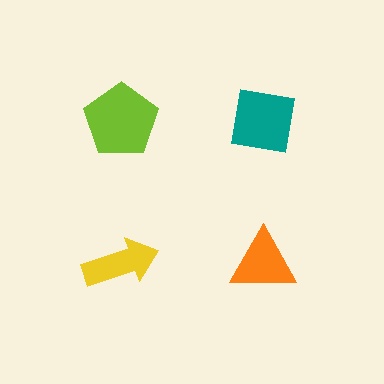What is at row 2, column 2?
An orange triangle.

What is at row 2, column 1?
A yellow arrow.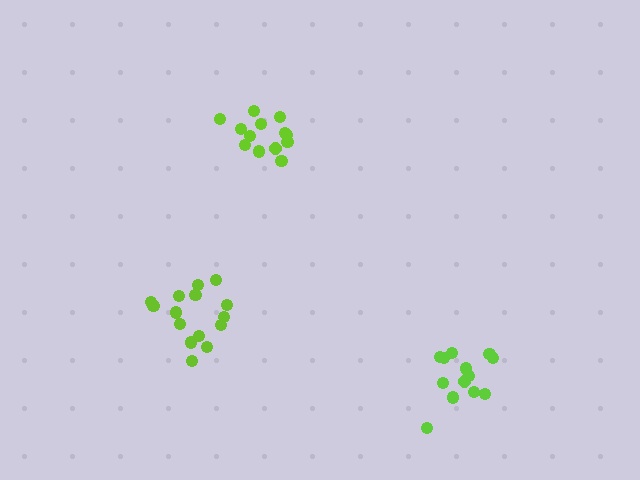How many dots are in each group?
Group 1: 15 dots, Group 2: 13 dots, Group 3: 13 dots (41 total).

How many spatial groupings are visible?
There are 3 spatial groupings.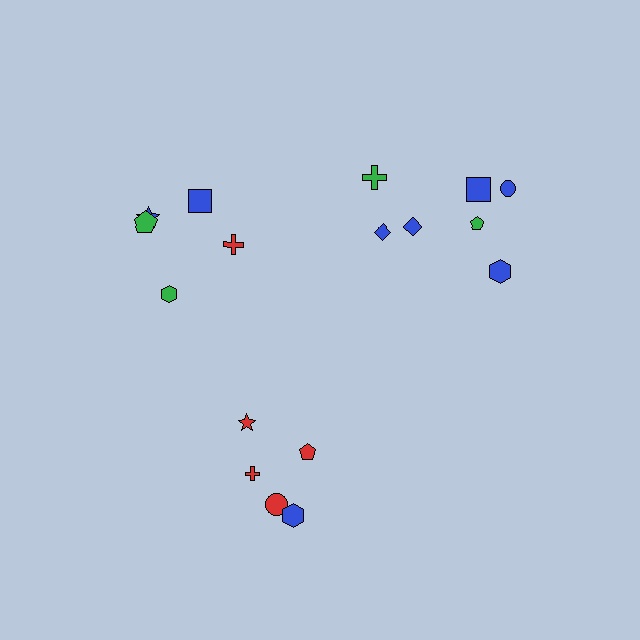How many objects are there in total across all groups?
There are 17 objects.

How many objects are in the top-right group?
There are 7 objects.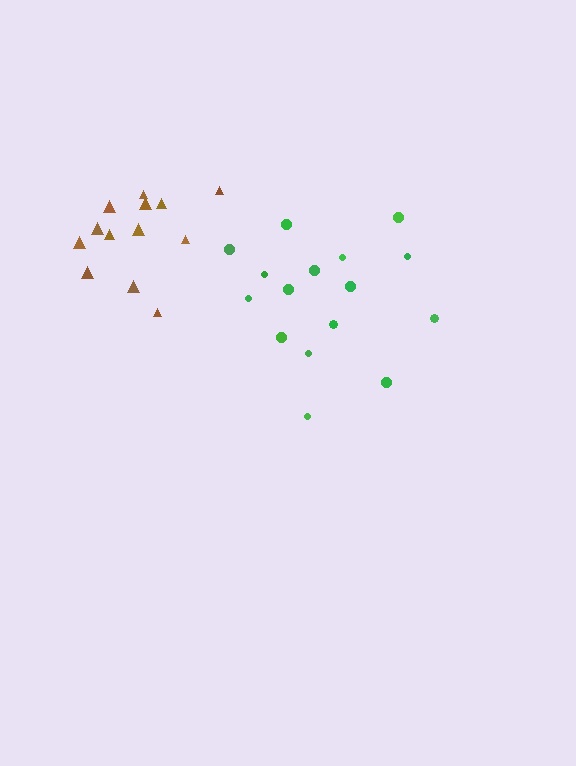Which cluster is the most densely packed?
Brown.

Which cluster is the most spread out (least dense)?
Green.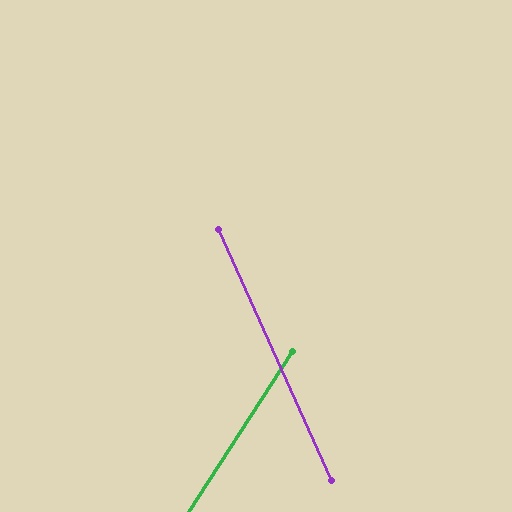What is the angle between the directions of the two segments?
Approximately 57 degrees.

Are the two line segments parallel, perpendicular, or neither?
Neither parallel nor perpendicular — they differ by about 57°.